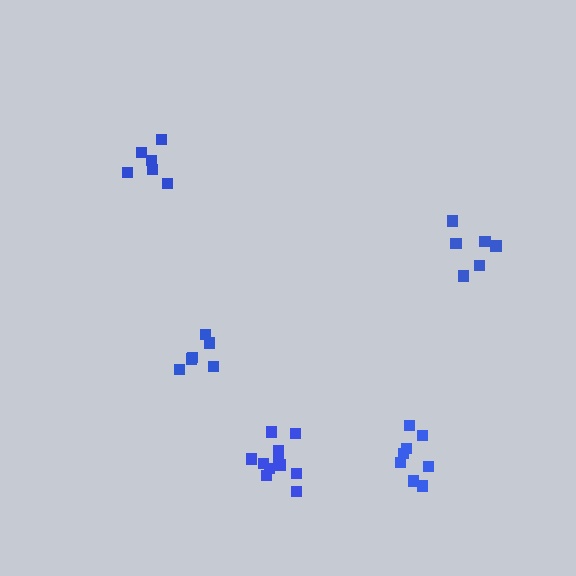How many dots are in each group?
Group 1: 8 dots, Group 2: 6 dots, Group 3: 6 dots, Group 4: 11 dots, Group 5: 6 dots (37 total).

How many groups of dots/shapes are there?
There are 5 groups.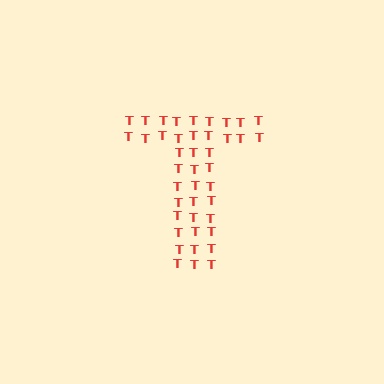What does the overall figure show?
The overall figure shows the letter T.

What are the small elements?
The small elements are letter T's.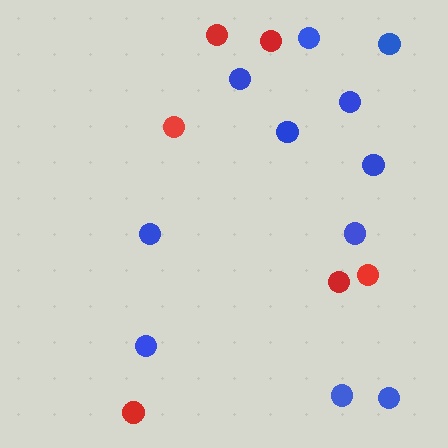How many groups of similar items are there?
There are 2 groups: one group of red circles (6) and one group of blue circles (11).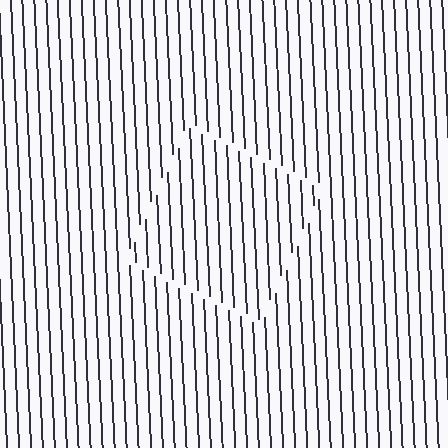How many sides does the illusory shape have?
4 sides — the line-ends trace a square.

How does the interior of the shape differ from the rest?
The interior of the shape contains the same grating, shifted by half a period — the contour is defined by the phase discontinuity where line-ends from the inner and outer gratings abut.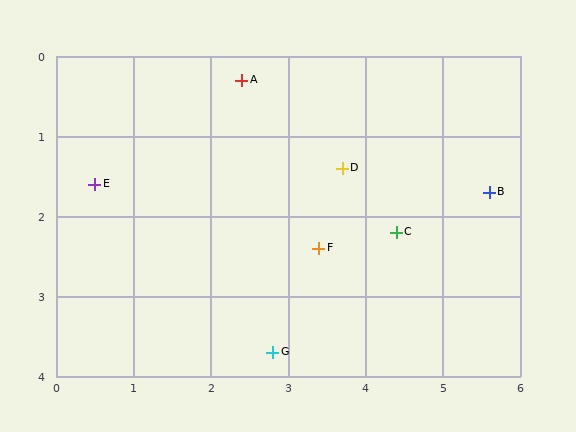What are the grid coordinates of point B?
Point B is at approximately (5.6, 1.7).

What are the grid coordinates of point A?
Point A is at approximately (2.4, 0.3).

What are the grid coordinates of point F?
Point F is at approximately (3.4, 2.4).